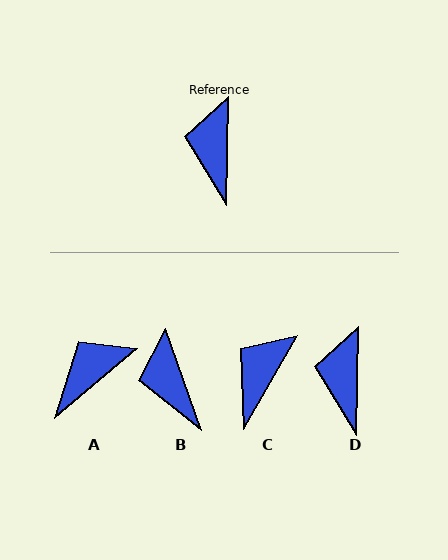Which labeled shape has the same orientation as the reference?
D.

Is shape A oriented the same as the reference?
No, it is off by about 49 degrees.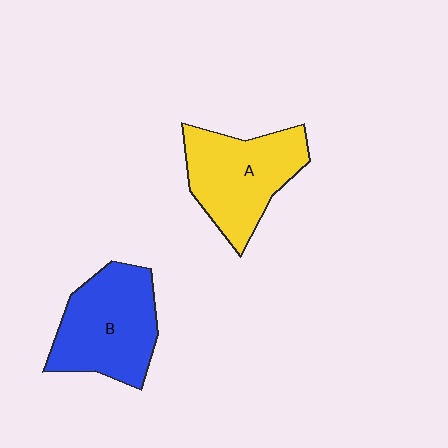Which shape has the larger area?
Shape B (blue).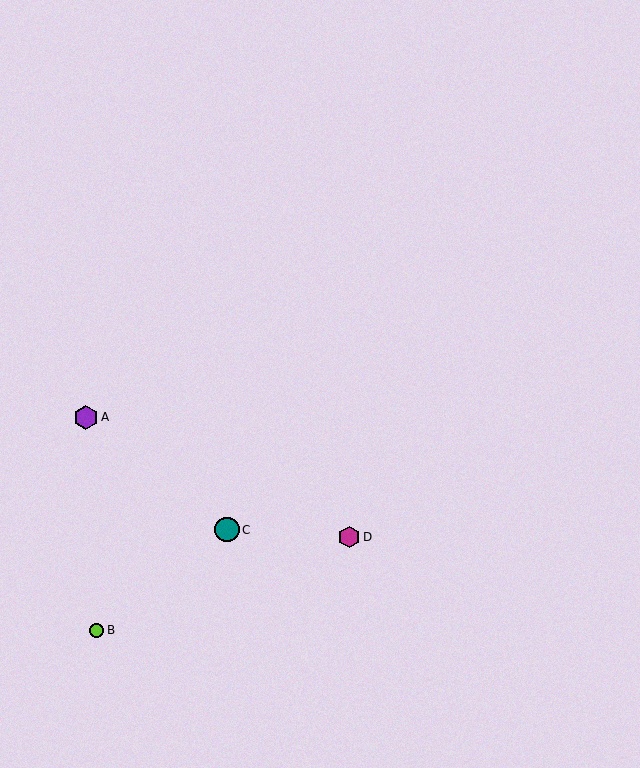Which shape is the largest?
The teal circle (labeled C) is the largest.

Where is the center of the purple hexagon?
The center of the purple hexagon is at (86, 417).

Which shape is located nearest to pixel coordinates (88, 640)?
The lime circle (labeled B) at (97, 630) is nearest to that location.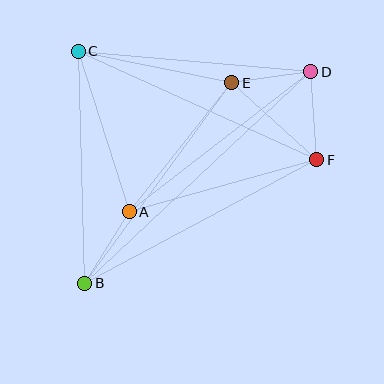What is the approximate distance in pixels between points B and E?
The distance between B and E is approximately 249 pixels.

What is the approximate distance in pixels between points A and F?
The distance between A and F is approximately 194 pixels.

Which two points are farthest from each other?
Points B and D are farthest from each other.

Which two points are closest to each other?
Points D and E are closest to each other.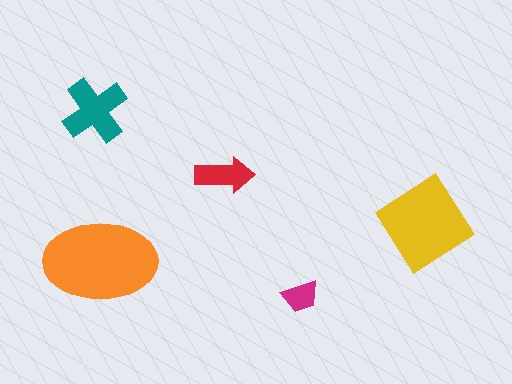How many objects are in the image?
There are 5 objects in the image.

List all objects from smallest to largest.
The magenta trapezoid, the red arrow, the teal cross, the yellow diamond, the orange ellipse.